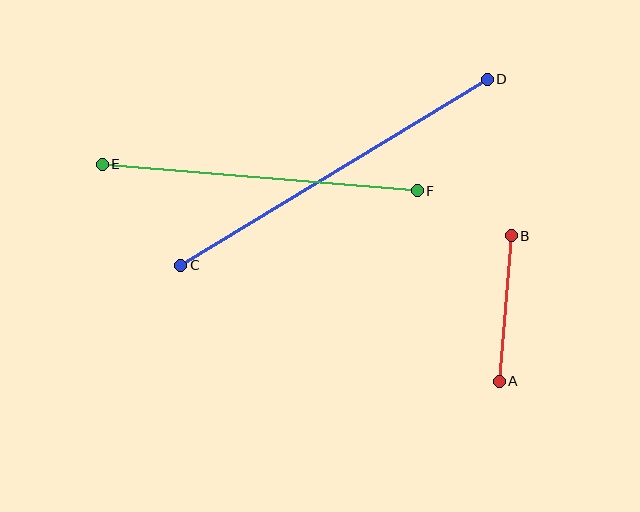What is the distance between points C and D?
The distance is approximately 359 pixels.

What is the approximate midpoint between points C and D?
The midpoint is at approximately (334, 172) pixels.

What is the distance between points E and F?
The distance is approximately 316 pixels.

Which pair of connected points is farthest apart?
Points C and D are farthest apart.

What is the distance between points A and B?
The distance is approximately 146 pixels.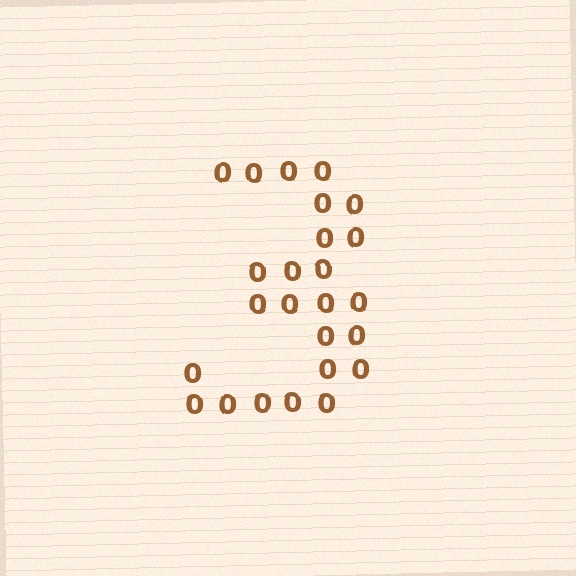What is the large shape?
The large shape is the digit 3.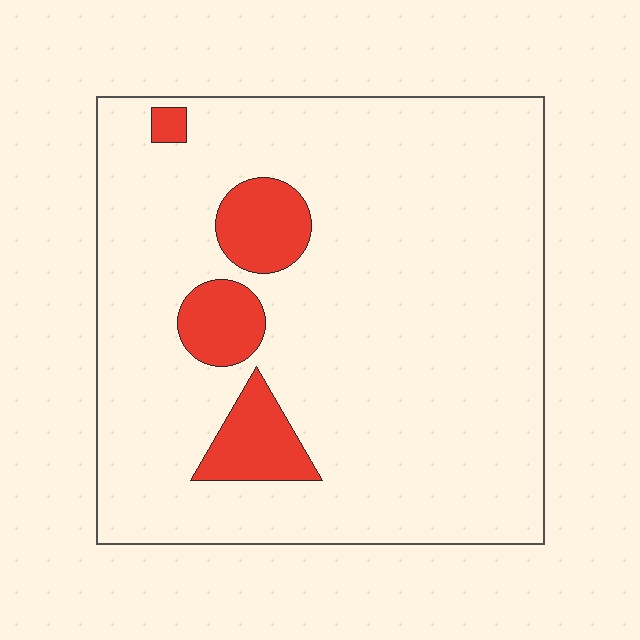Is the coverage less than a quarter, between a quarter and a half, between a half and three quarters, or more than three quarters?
Less than a quarter.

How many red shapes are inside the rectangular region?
4.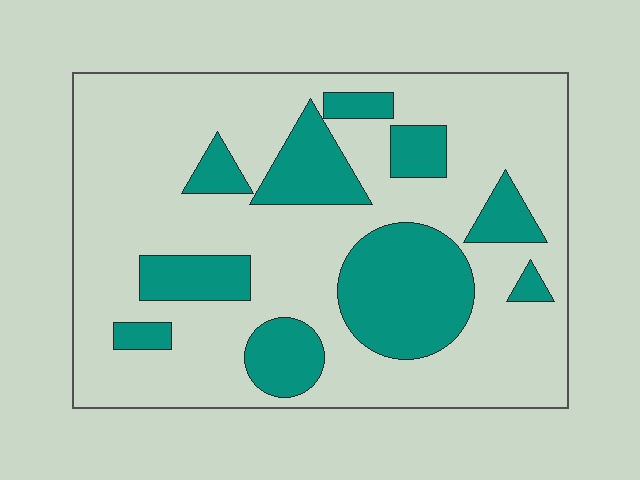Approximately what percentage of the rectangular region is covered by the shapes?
Approximately 25%.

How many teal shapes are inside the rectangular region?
10.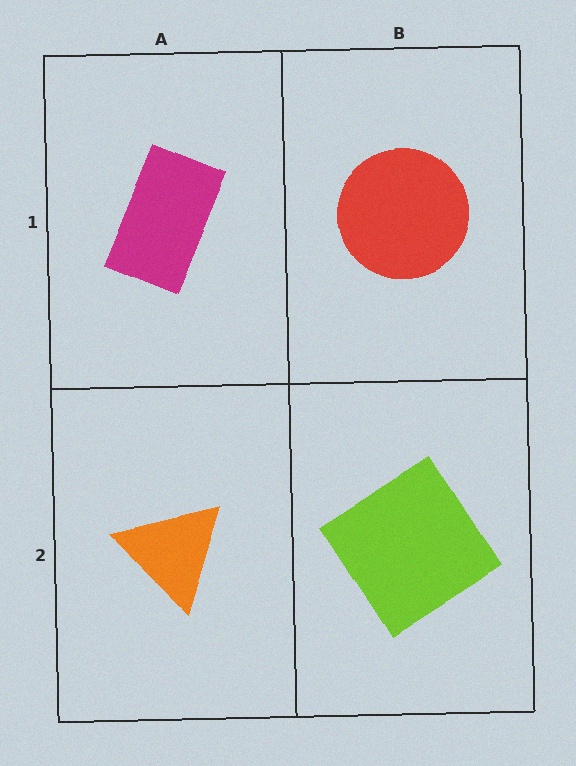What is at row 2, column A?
An orange triangle.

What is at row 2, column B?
A lime diamond.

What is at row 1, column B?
A red circle.